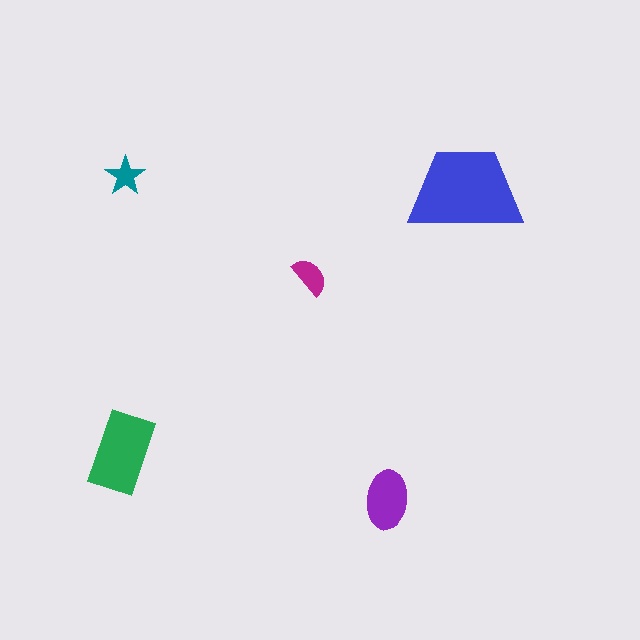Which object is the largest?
The blue trapezoid.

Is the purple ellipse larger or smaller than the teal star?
Larger.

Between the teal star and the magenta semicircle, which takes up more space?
The magenta semicircle.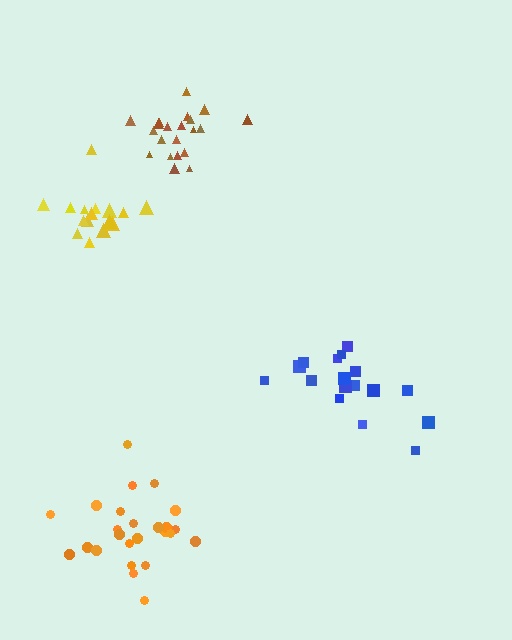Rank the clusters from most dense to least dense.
brown, yellow, orange, blue.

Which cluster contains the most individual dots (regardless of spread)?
Orange (25).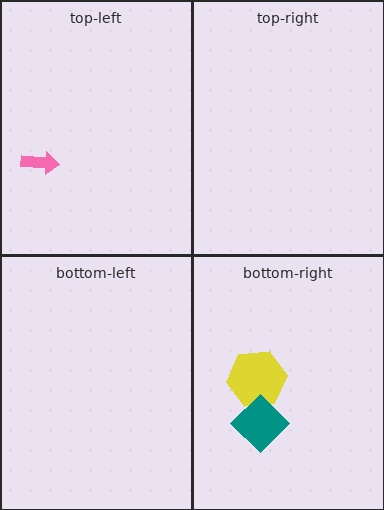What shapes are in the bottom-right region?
The yellow hexagon, the teal diamond.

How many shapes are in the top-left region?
1.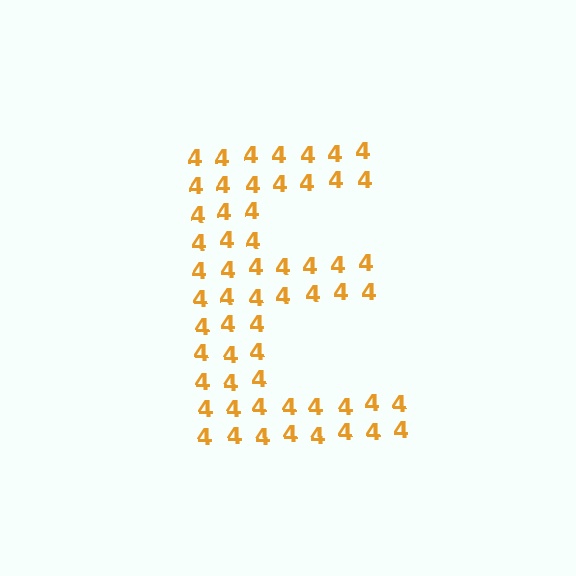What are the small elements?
The small elements are digit 4's.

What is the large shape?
The large shape is the letter E.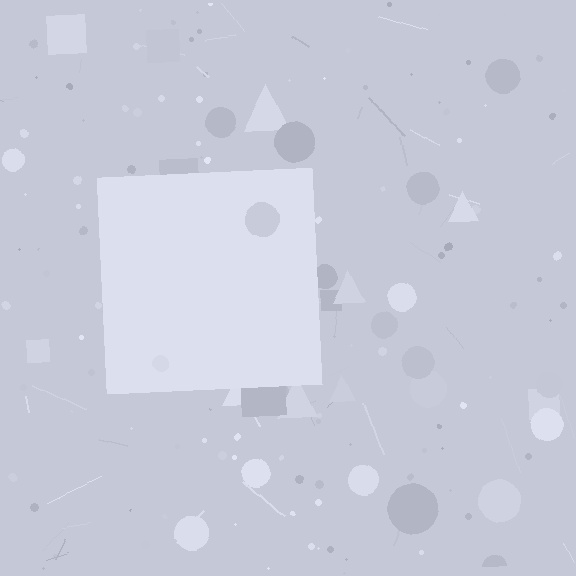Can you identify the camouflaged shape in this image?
The camouflaged shape is a square.